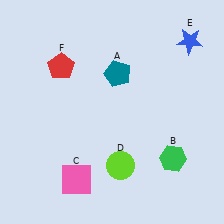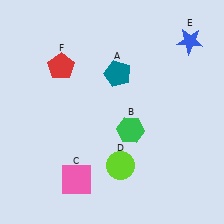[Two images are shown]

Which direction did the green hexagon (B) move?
The green hexagon (B) moved left.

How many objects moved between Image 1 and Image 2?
1 object moved between the two images.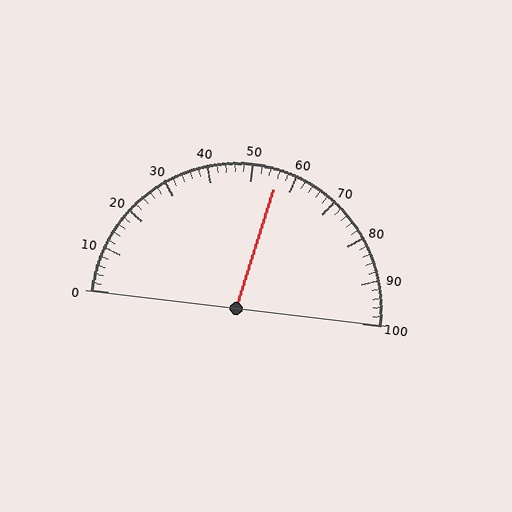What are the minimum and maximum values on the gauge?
The gauge ranges from 0 to 100.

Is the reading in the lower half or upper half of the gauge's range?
The reading is in the upper half of the range (0 to 100).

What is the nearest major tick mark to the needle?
The nearest major tick mark is 60.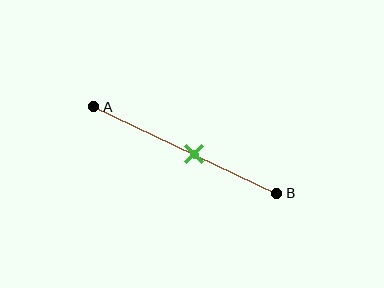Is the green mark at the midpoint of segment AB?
No, the mark is at about 55% from A, not at the 50% midpoint.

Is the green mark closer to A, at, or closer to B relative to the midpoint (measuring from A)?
The green mark is closer to point B than the midpoint of segment AB.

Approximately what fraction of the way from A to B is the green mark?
The green mark is approximately 55% of the way from A to B.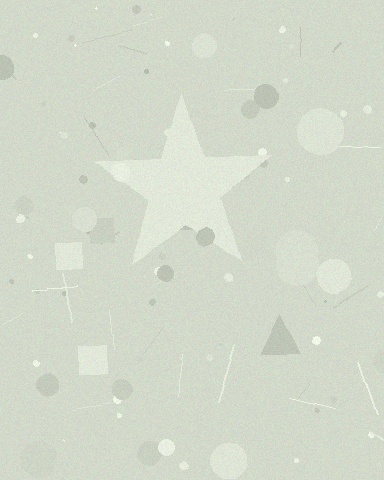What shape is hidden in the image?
A star is hidden in the image.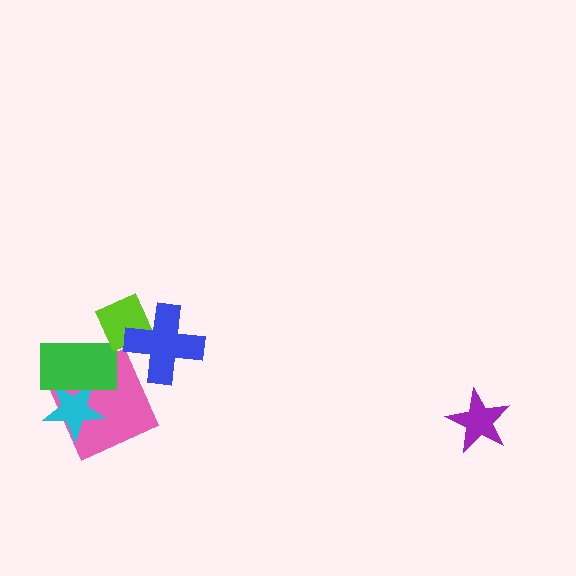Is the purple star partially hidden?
No, no other shape covers it.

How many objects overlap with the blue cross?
1 object overlaps with the blue cross.